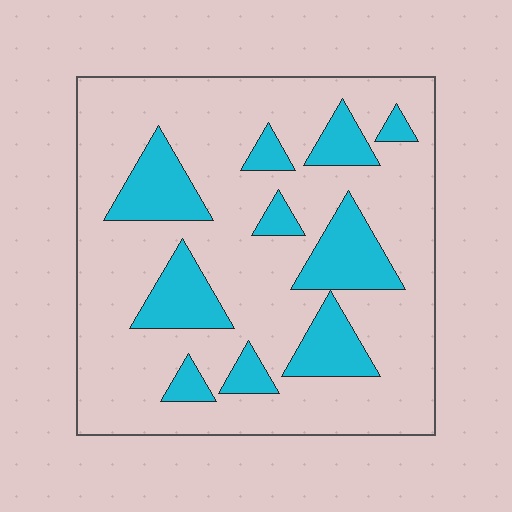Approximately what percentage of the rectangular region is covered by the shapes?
Approximately 25%.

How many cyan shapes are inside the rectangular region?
10.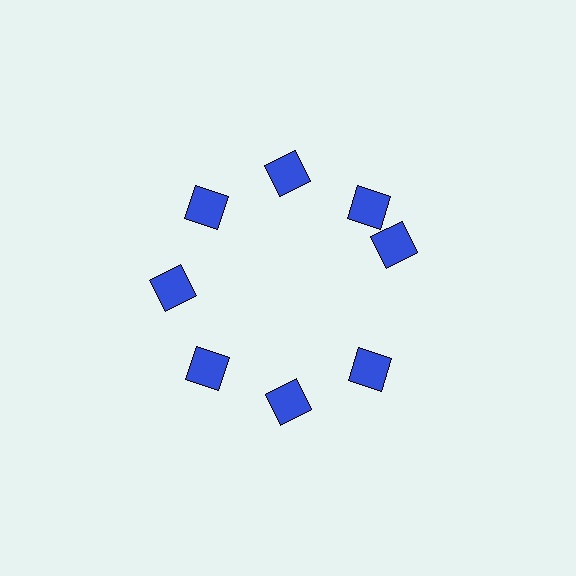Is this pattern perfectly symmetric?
No. The 8 blue diamonds are arranged in a ring, but one element near the 3 o'clock position is rotated out of alignment along the ring, breaking the 8-fold rotational symmetry.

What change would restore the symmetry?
The symmetry would be restored by rotating it back into even spacing with its neighbors so that all 8 diamonds sit at equal angles and equal distance from the center.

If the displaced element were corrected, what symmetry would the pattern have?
It would have 8-fold rotational symmetry — the pattern would map onto itself every 45 degrees.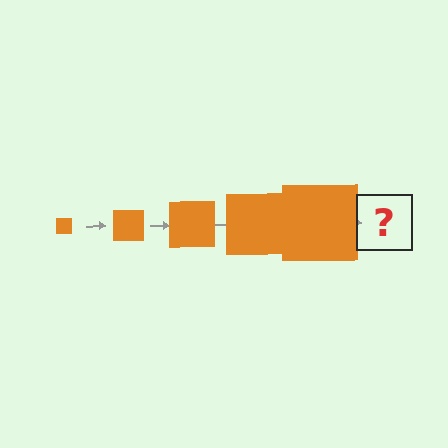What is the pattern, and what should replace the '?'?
The pattern is that the square gets progressively larger each step. The '?' should be an orange square, larger than the previous one.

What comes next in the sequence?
The next element should be an orange square, larger than the previous one.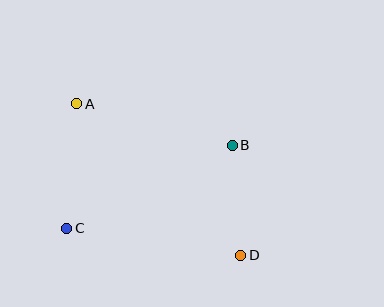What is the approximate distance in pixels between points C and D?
The distance between C and D is approximately 176 pixels.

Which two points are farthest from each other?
Points A and D are farthest from each other.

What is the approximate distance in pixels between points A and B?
The distance between A and B is approximately 161 pixels.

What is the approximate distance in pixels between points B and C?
The distance between B and C is approximately 185 pixels.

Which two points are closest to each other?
Points B and D are closest to each other.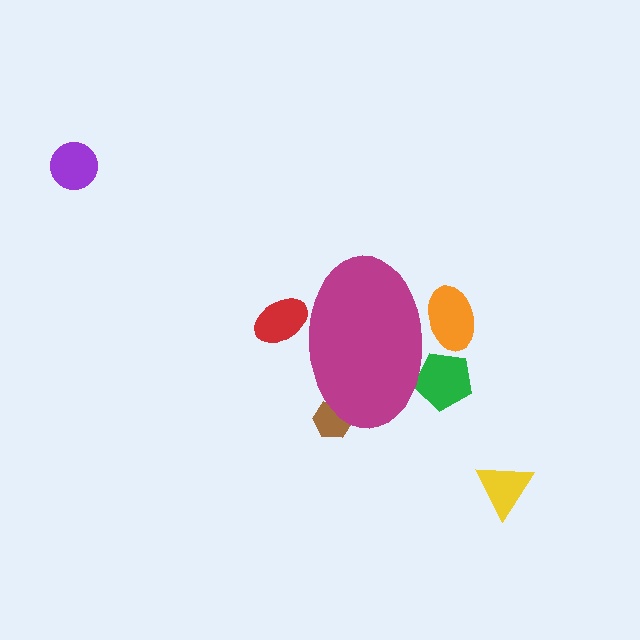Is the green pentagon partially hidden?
Yes, the green pentagon is partially hidden behind the magenta ellipse.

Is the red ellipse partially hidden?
Yes, the red ellipse is partially hidden behind the magenta ellipse.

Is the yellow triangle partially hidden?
No, the yellow triangle is fully visible.